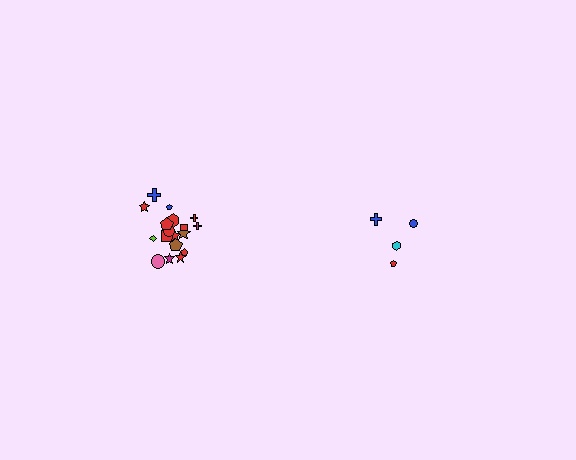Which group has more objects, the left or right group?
The left group.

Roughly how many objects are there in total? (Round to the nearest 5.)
Roughly 20 objects in total.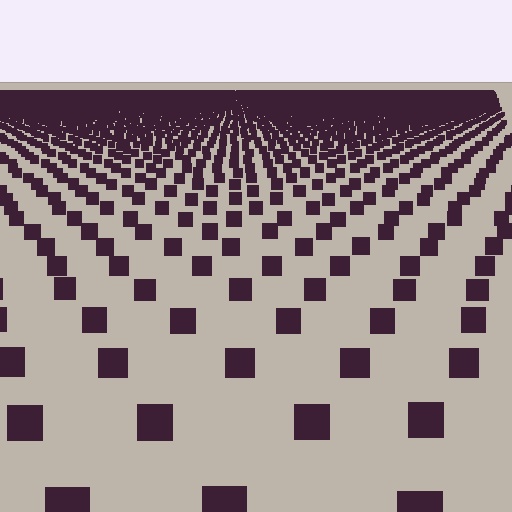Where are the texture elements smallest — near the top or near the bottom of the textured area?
Near the top.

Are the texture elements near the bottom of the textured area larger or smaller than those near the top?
Larger. Near the bottom, elements are closer to the viewer and appear at a bigger on-screen size.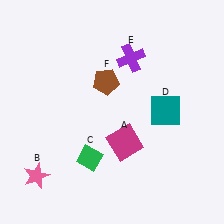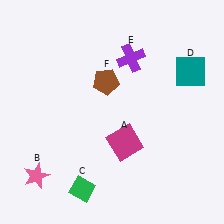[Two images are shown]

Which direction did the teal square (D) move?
The teal square (D) moved up.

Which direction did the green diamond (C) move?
The green diamond (C) moved down.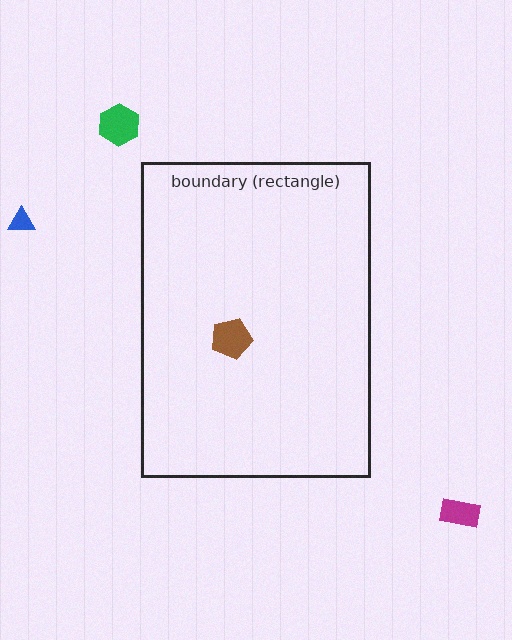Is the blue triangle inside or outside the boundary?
Outside.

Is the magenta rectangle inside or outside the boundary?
Outside.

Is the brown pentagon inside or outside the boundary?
Inside.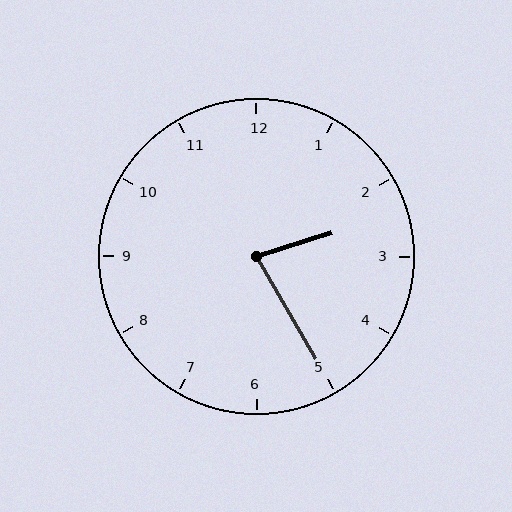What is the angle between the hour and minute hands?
Approximately 78 degrees.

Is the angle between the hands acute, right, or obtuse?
It is acute.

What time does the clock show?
2:25.